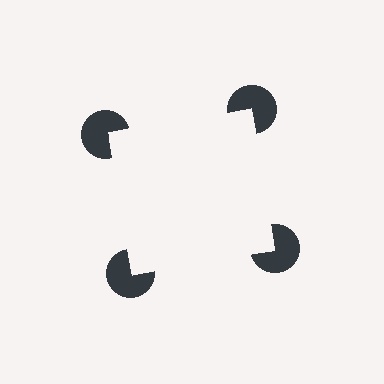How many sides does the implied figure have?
4 sides.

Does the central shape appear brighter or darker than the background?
It typically appears slightly brighter than the background, even though no actual brightness change is drawn.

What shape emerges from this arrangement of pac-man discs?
An illusory square — its edges are inferred from the aligned wedge cuts in the pac-man discs, not physically drawn.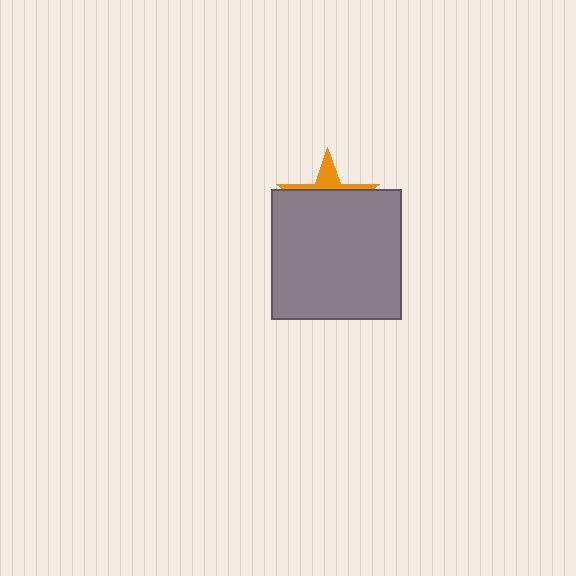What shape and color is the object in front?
The object in front is a gray square.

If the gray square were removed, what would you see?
You would see the complete orange star.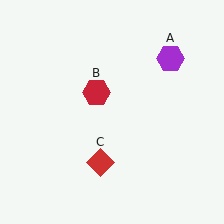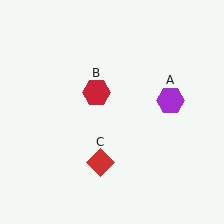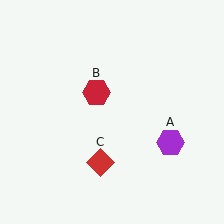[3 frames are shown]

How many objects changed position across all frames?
1 object changed position: purple hexagon (object A).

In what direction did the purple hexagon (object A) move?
The purple hexagon (object A) moved down.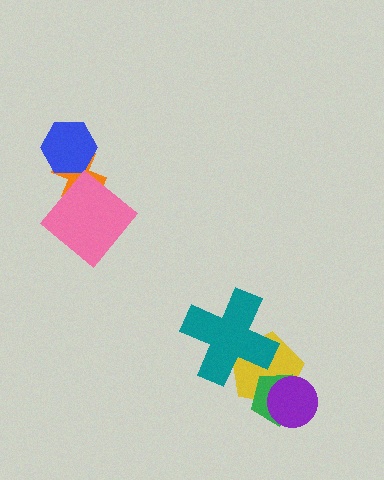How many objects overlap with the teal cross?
1 object overlaps with the teal cross.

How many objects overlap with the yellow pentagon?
3 objects overlap with the yellow pentagon.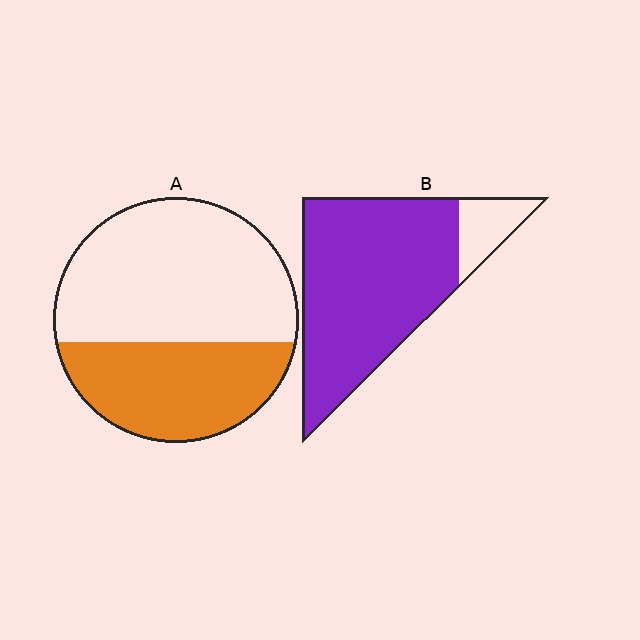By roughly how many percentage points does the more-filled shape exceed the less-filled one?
By roughly 50 percentage points (B over A).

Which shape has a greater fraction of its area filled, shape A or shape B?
Shape B.